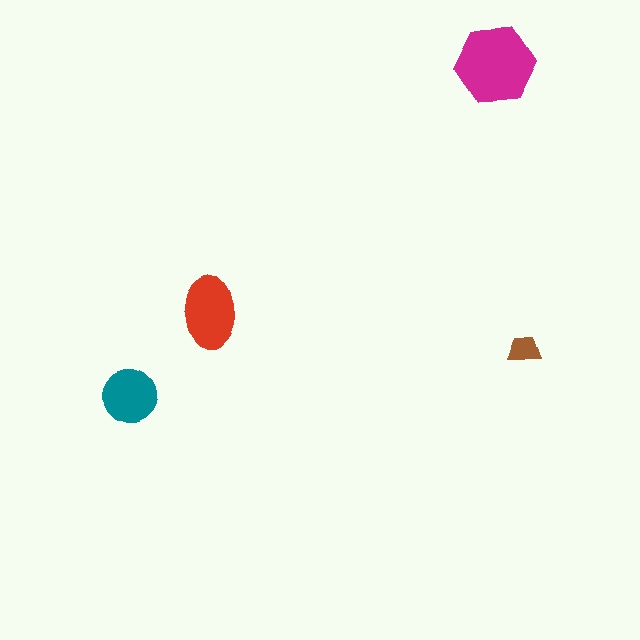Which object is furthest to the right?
The brown trapezoid is rightmost.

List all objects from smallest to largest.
The brown trapezoid, the teal circle, the red ellipse, the magenta hexagon.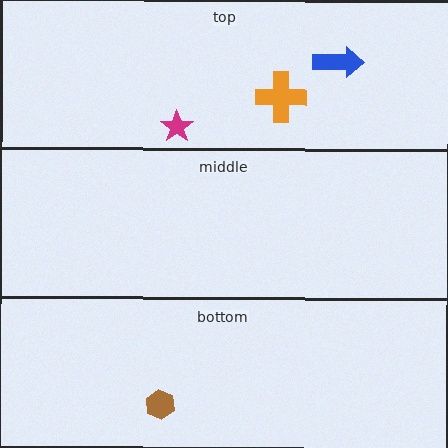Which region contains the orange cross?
The top region.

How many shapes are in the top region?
3.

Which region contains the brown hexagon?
The bottom region.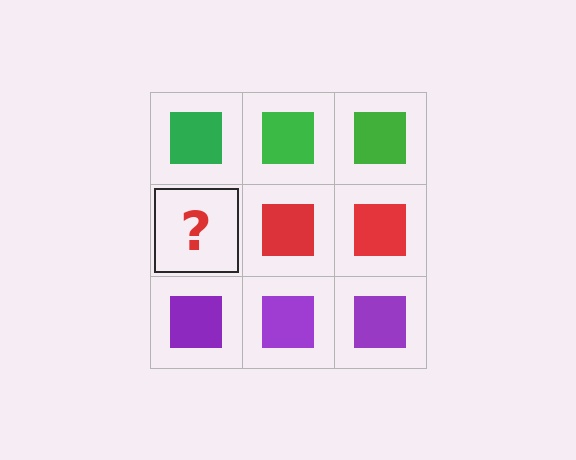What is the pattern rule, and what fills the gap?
The rule is that each row has a consistent color. The gap should be filled with a red square.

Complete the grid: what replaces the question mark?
The question mark should be replaced with a red square.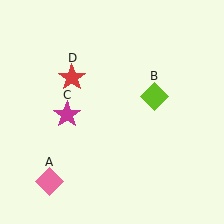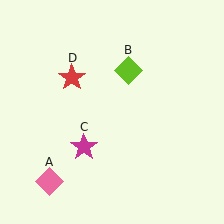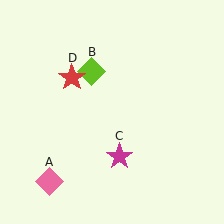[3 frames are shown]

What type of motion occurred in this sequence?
The lime diamond (object B), magenta star (object C) rotated counterclockwise around the center of the scene.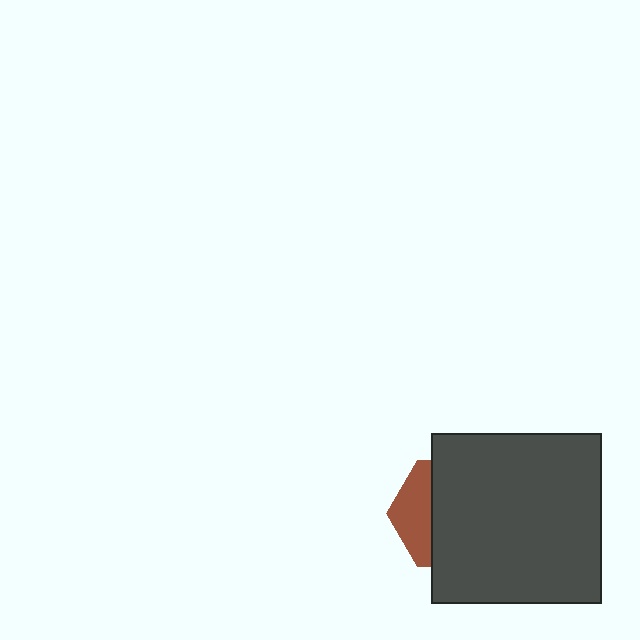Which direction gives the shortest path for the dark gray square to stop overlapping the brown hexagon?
Moving right gives the shortest separation.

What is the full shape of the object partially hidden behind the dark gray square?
The partially hidden object is a brown hexagon.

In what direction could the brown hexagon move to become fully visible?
The brown hexagon could move left. That would shift it out from behind the dark gray square entirely.